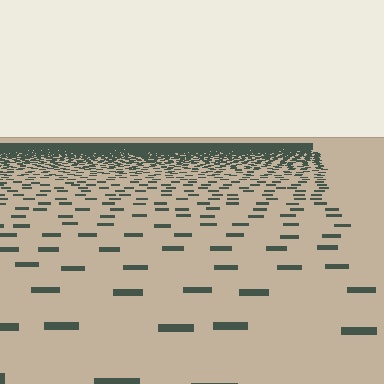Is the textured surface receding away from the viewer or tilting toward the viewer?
The surface is receding away from the viewer. Texture elements get smaller and denser toward the top.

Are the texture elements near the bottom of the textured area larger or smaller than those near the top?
Larger. Near the bottom, elements are closer to the viewer and appear at a bigger on-screen size.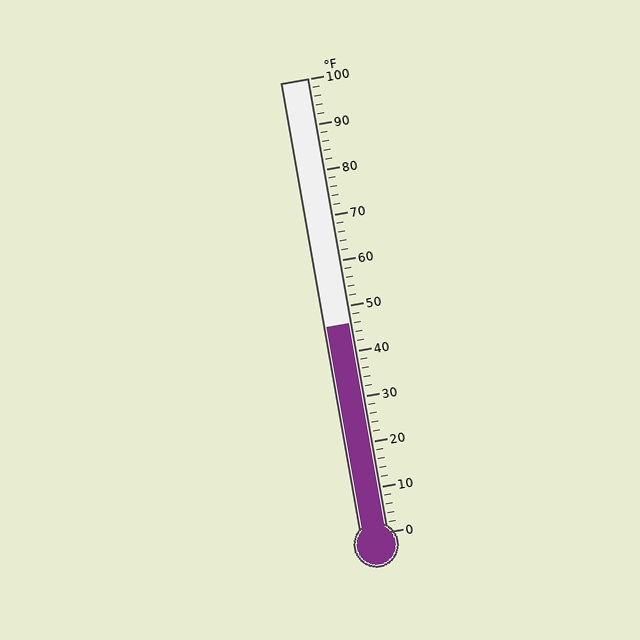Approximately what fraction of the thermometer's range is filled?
The thermometer is filled to approximately 45% of its range.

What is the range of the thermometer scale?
The thermometer scale ranges from 0°F to 100°F.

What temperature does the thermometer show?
The thermometer shows approximately 46°F.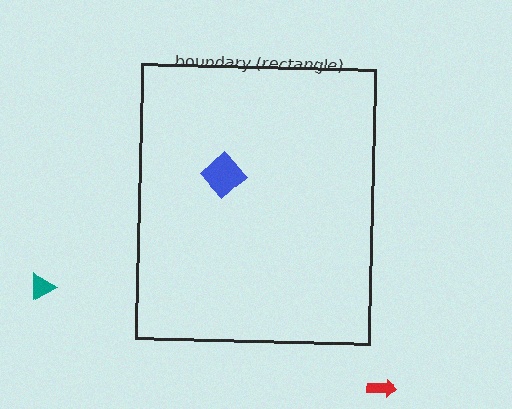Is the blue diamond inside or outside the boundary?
Inside.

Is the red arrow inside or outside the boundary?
Outside.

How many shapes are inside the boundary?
1 inside, 2 outside.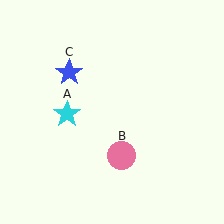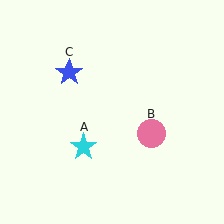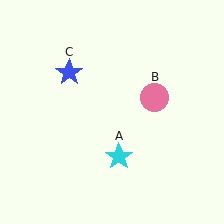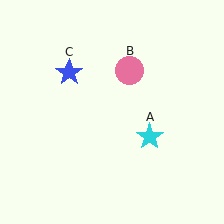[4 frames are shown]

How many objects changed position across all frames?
2 objects changed position: cyan star (object A), pink circle (object B).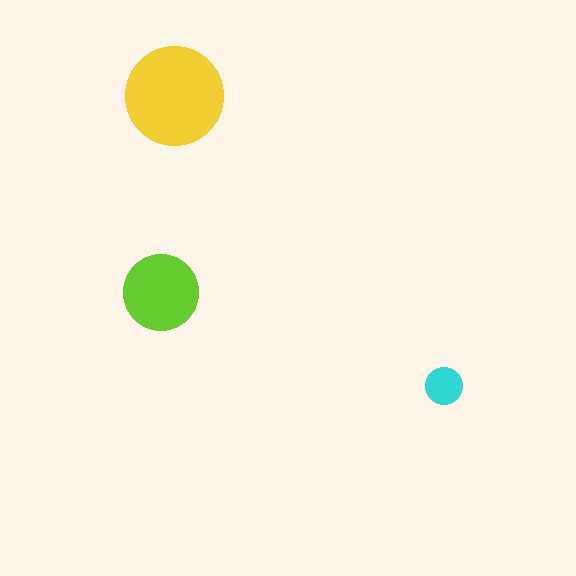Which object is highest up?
The yellow circle is topmost.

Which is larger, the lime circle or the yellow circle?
The yellow one.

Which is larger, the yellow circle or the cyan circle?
The yellow one.